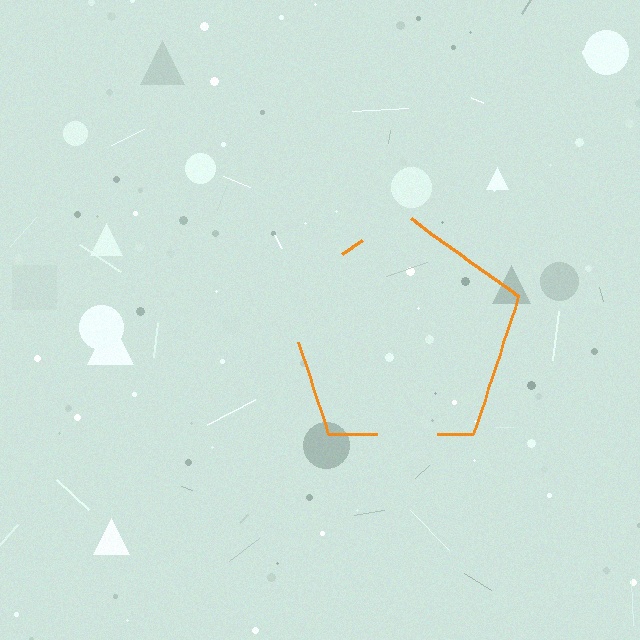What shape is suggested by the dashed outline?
The dashed outline suggests a pentagon.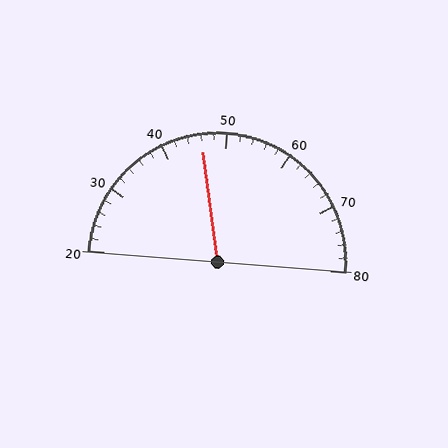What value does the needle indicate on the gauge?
The needle indicates approximately 46.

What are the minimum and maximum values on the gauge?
The gauge ranges from 20 to 80.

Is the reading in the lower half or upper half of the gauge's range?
The reading is in the lower half of the range (20 to 80).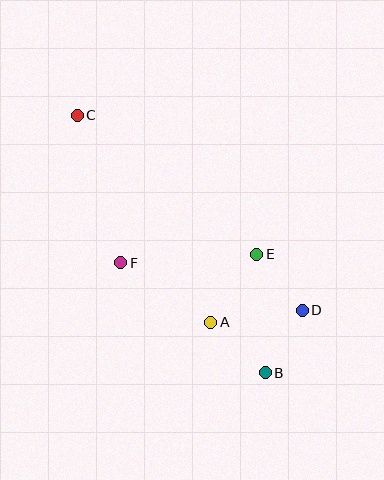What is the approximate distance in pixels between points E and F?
The distance between E and F is approximately 136 pixels.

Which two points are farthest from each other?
Points B and C are farthest from each other.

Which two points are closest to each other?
Points D and E are closest to each other.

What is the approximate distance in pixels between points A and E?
The distance between A and E is approximately 83 pixels.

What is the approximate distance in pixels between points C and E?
The distance between C and E is approximately 227 pixels.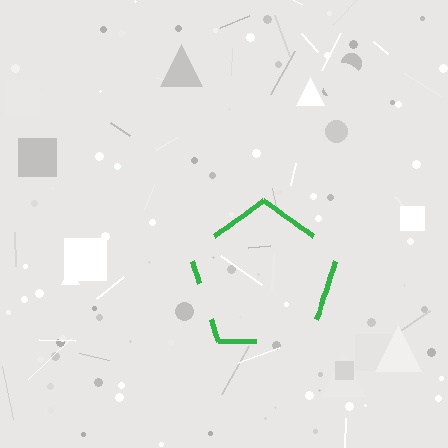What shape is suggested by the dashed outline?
The dashed outline suggests a pentagon.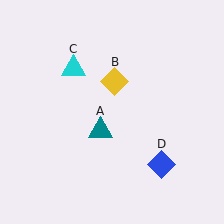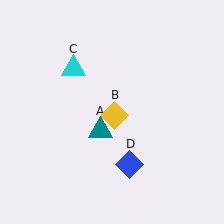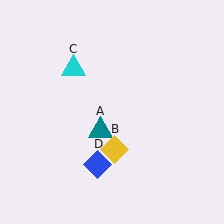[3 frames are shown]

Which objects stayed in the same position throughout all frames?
Teal triangle (object A) and cyan triangle (object C) remained stationary.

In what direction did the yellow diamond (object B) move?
The yellow diamond (object B) moved down.